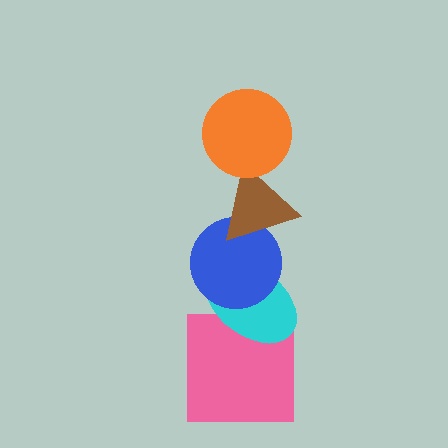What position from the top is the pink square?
The pink square is 5th from the top.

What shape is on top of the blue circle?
The brown triangle is on top of the blue circle.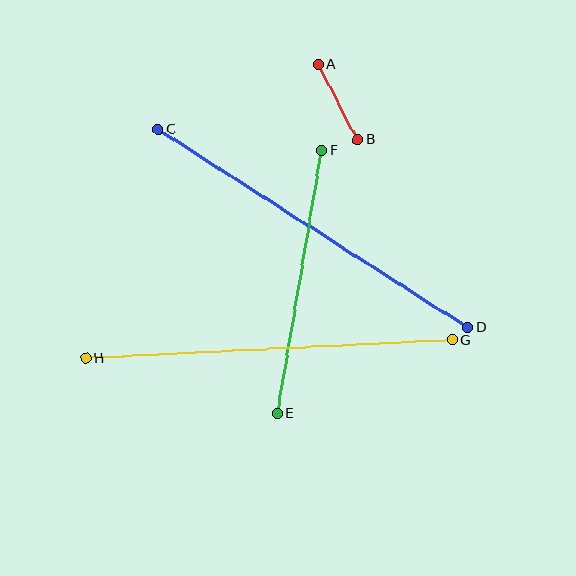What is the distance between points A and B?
The distance is approximately 85 pixels.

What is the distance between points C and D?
The distance is approximately 368 pixels.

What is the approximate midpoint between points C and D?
The midpoint is at approximately (313, 228) pixels.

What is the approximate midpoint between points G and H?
The midpoint is at approximately (269, 349) pixels.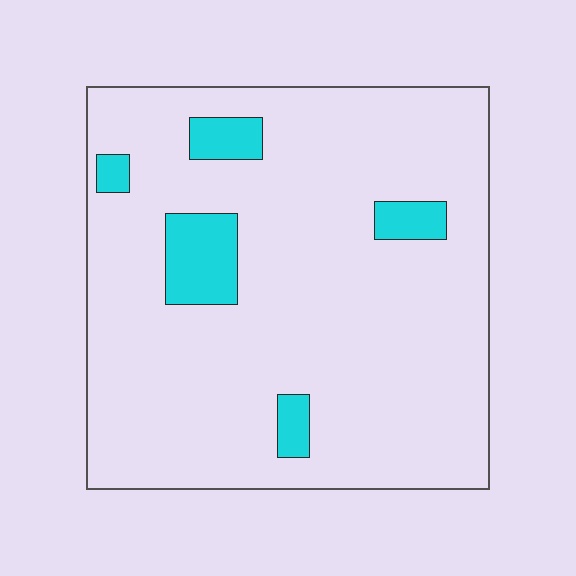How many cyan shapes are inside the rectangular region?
5.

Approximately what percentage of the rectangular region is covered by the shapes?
Approximately 10%.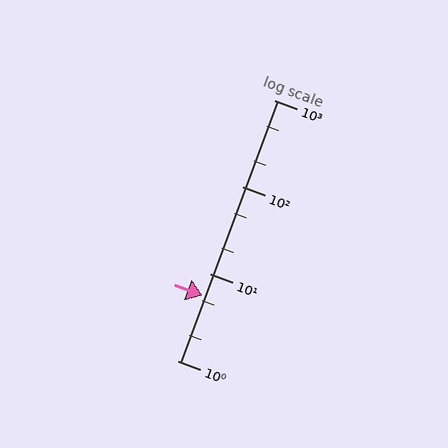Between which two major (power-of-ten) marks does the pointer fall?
The pointer is between 1 and 10.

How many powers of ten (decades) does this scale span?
The scale spans 3 decades, from 1 to 1000.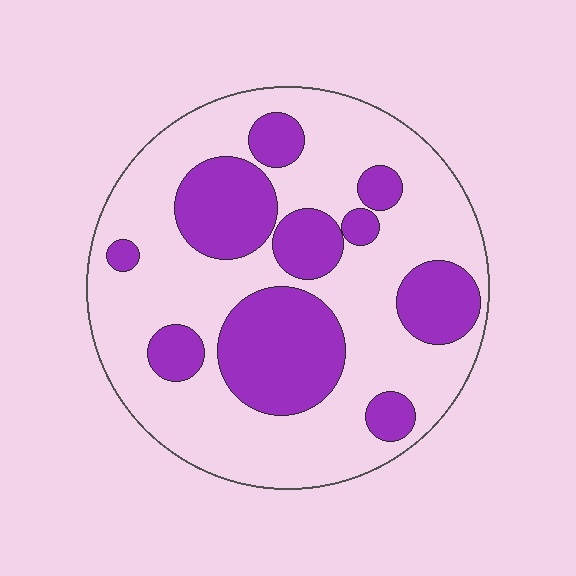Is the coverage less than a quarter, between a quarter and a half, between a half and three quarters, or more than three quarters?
Between a quarter and a half.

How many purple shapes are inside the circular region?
10.